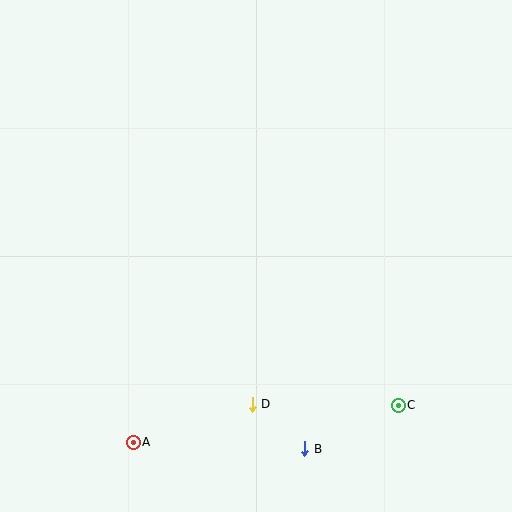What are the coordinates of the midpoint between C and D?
The midpoint between C and D is at (325, 405).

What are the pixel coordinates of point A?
Point A is at (133, 442).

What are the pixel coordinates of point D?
Point D is at (252, 404).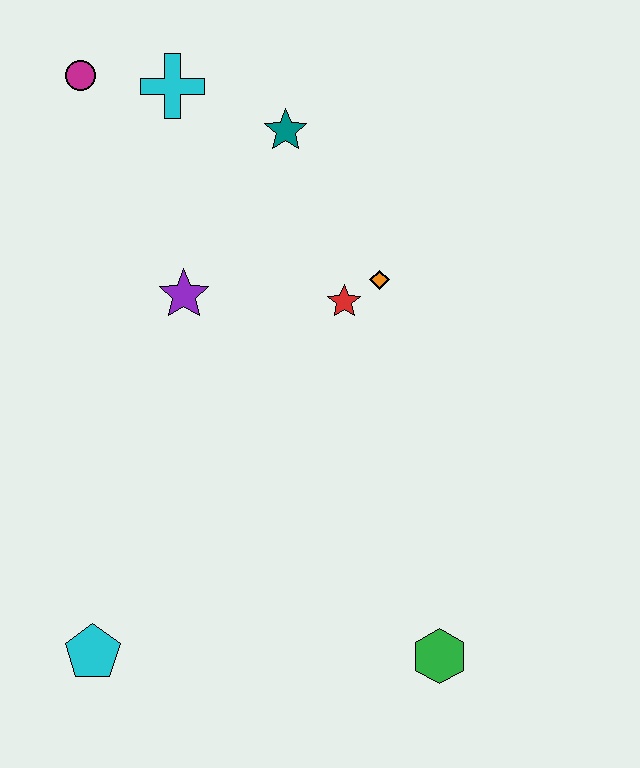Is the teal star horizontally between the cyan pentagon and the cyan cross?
No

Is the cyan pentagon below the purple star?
Yes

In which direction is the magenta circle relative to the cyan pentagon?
The magenta circle is above the cyan pentagon.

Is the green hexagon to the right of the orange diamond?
Yes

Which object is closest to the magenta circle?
The cyan cross is closest to the magenta circle.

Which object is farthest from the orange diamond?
The cyan pentagon is farthest from the orange diamond.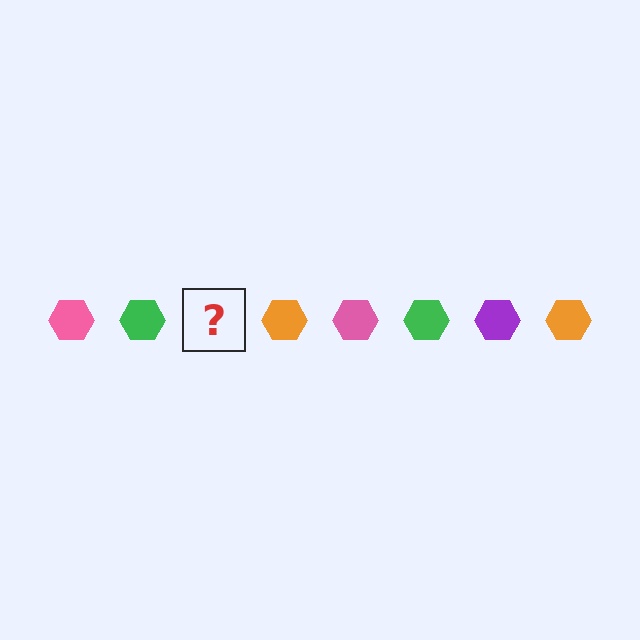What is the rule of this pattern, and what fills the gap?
The rule is that the pattern cycles through pink, green, purple, orange hexagons. The gap should be filled with a purple hexagon.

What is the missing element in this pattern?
The missing element is a purple hexagon.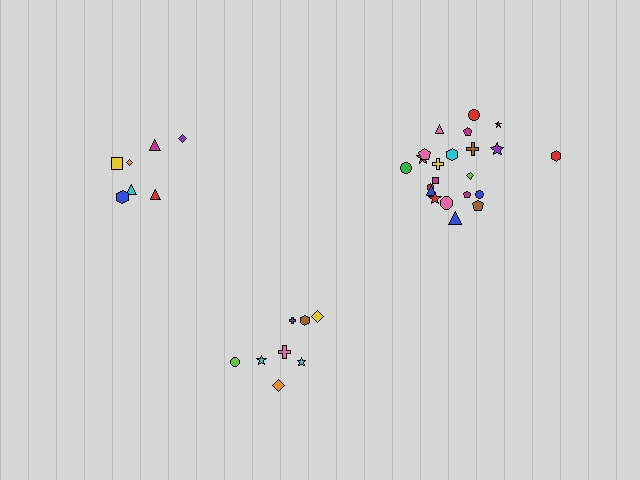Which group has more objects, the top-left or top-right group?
The top-right group.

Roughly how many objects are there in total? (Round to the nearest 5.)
Roughly 35 objects in total.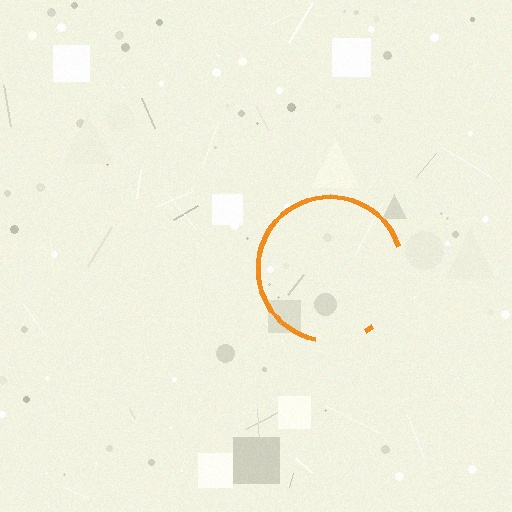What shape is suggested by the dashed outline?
The dashed outline suggests a circle.